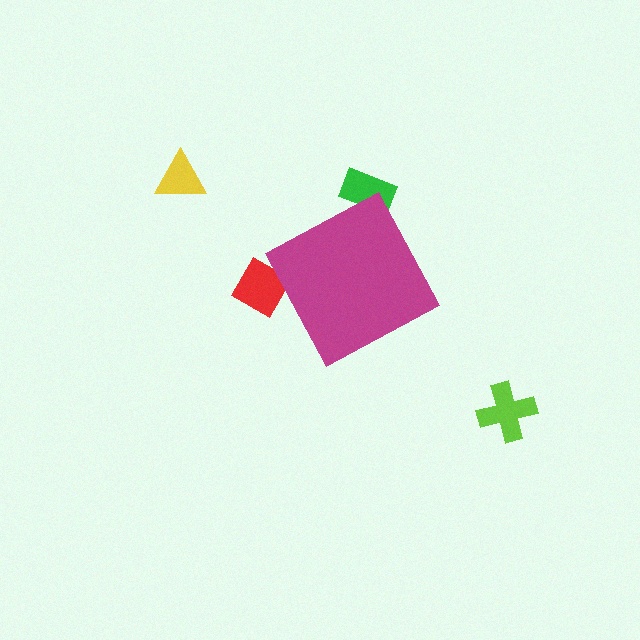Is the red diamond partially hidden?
Yes, the red diamond is partially hidden behind the magenta diamond.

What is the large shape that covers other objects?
A magenta diamond.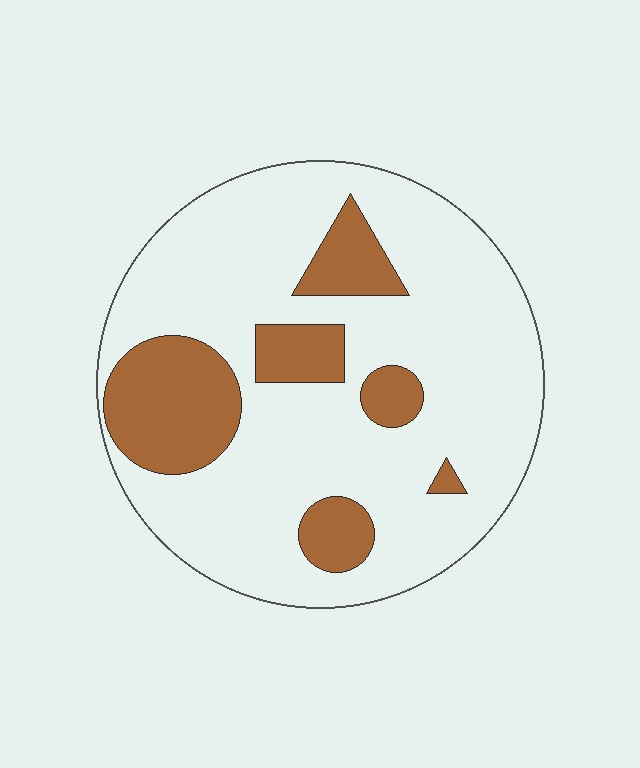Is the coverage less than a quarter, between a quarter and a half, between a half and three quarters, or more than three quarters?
Less than a quarter.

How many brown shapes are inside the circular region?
6.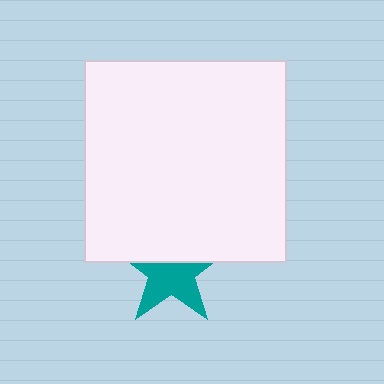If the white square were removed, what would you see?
You would see the complete teal star.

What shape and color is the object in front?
The object in front is a white square.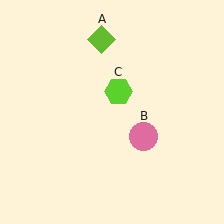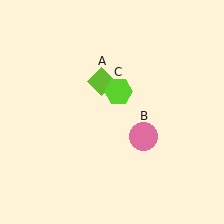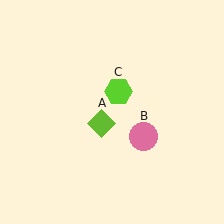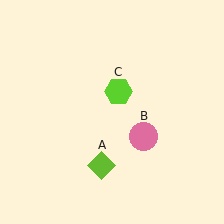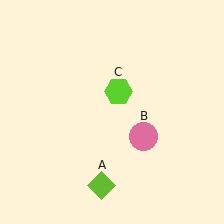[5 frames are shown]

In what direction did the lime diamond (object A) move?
The lime diamond (object A) moved down.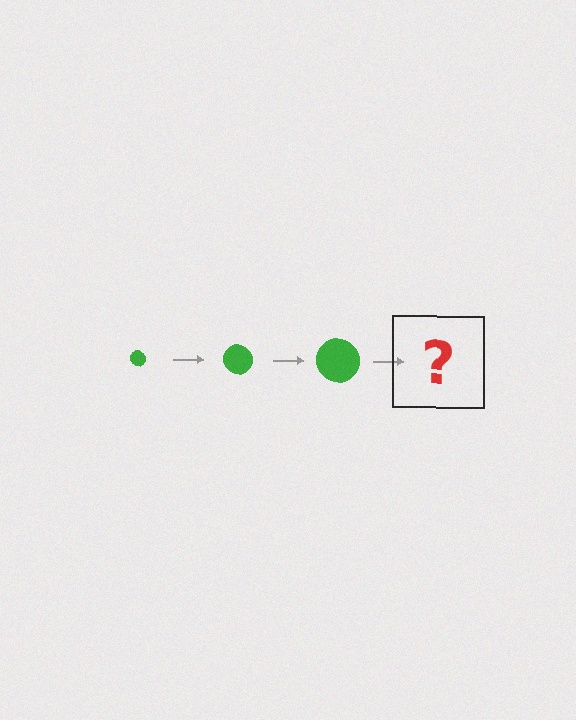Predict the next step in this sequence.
The next step is a green circle, larger than the previous one.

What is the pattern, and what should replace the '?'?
The pattern is that the circle gets progressively larger each step. The '?' should be a green circle, larger than the previous one.